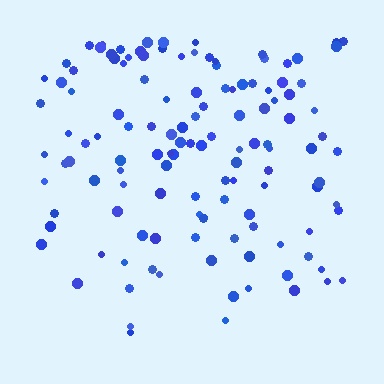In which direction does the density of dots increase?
From bottom to top, with the top side densest.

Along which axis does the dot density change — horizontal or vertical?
Vertical.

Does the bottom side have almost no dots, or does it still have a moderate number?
Still a moderate number, just noticeably fewer than the top.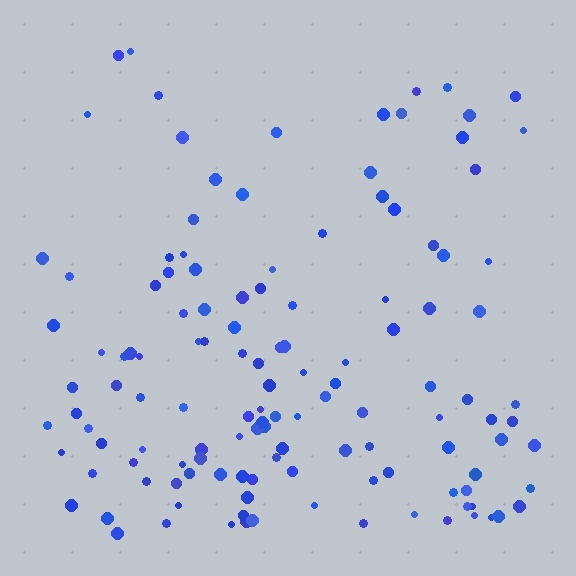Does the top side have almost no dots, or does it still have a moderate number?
Still a moderate number, just noticeably fewer than the bottom.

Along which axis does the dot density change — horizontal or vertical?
Vertical.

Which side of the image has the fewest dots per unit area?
The top.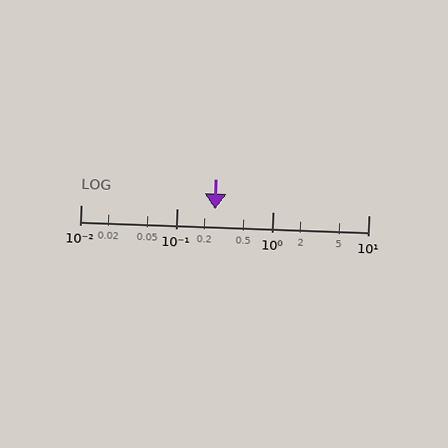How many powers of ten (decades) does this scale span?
The scale spans 3 decades, from 0.01 to 10.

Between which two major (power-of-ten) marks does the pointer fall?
The pointer is between 0.1 and 1.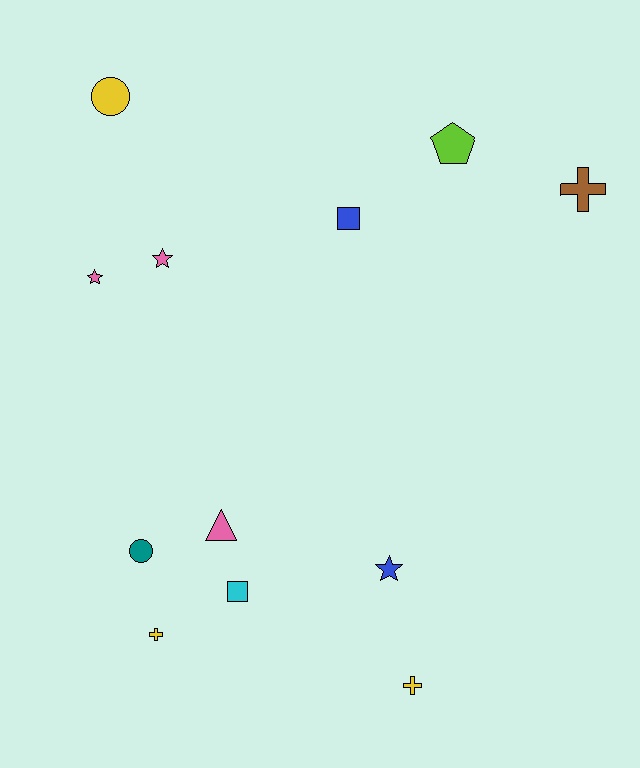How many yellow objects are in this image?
There are 3 yellow objects.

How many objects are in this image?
There are 12 objects.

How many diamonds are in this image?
There are no diamonds.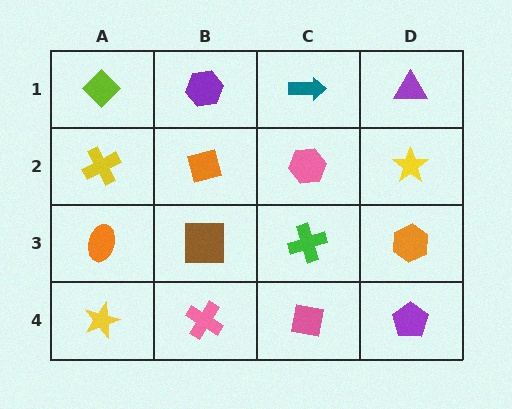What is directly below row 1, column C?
A pink hexagon.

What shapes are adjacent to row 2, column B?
A purple hexagon (row 1, column B), a brown square (row 3, column B), a yellow cross (row 2, column A), a pink hexagon (row 2, column C).